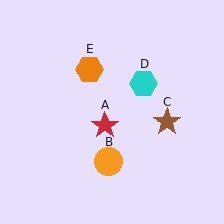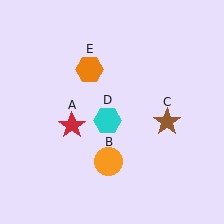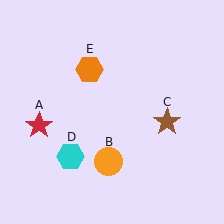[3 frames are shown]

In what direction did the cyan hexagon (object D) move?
The cyan hexagon (object D) moved down and to the left.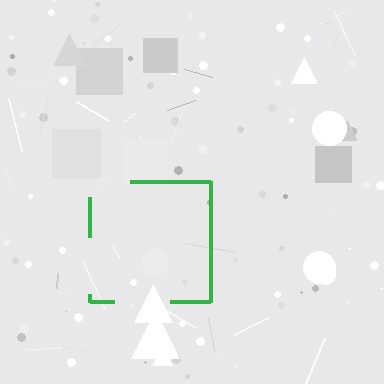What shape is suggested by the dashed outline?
The dashed outline suggests a square.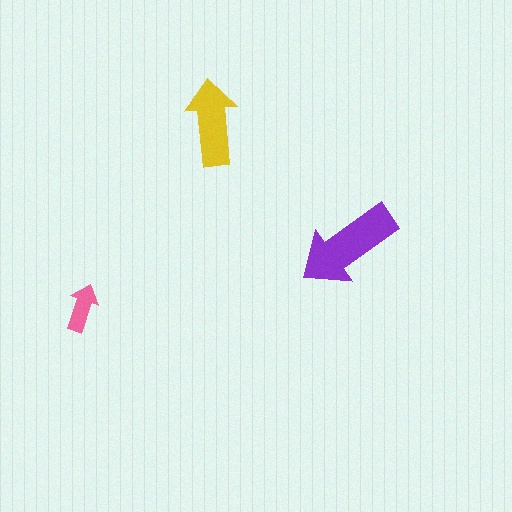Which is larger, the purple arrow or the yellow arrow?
The purple one.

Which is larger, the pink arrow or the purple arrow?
The purple one.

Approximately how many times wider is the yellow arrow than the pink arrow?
About 2 times wider.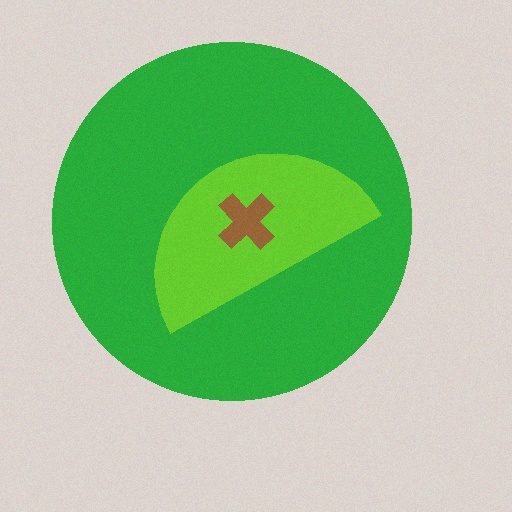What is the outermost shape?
The green circle.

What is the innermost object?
The brown cross.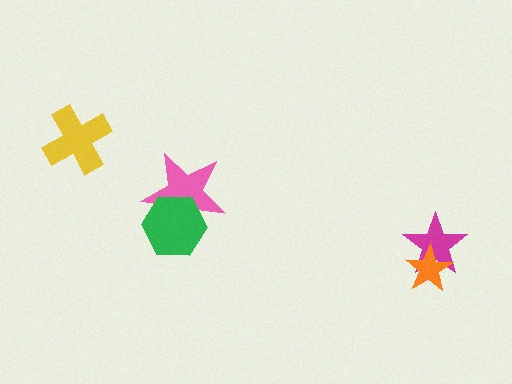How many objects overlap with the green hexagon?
1 object overlaps with the green hexagon.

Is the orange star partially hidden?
No, no other shape covers it.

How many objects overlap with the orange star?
1 object overlaps with the orange star.